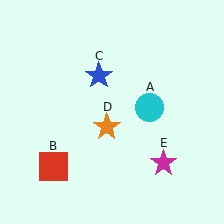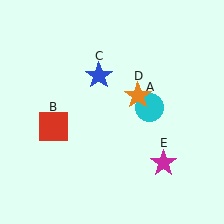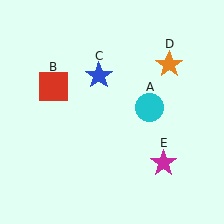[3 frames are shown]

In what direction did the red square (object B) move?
The red square (object B) moved up.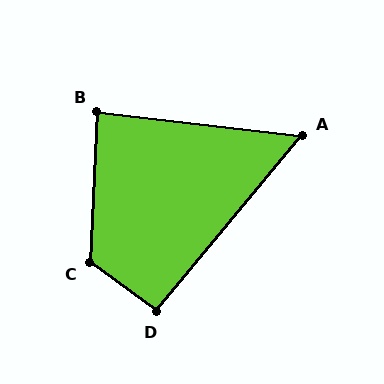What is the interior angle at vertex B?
Approximately 86 degrees (approximately right).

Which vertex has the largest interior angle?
C, at approximately 123 degrees.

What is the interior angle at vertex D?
Approximately 94 degrees (approximately right).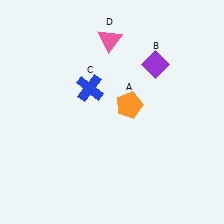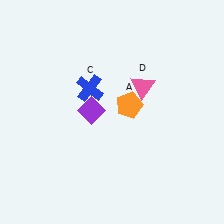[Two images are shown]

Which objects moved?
The objects that moved are: the purple diamond (B), the pink triangle (D).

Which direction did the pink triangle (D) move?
The pink triangle (D) moved down.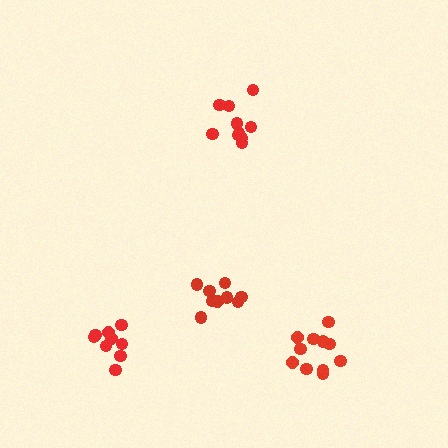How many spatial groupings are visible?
There are 4 spatial groupings.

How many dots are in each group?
Group 1: 9 dots, Group 2: 10 dots, Group 3: 11 dots, Group 4: 9 dots (39 total).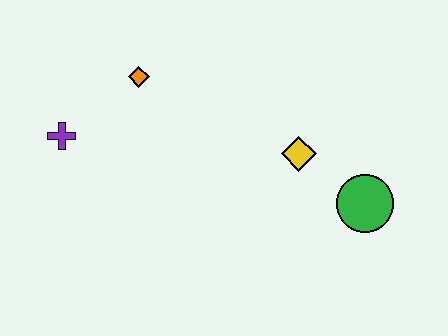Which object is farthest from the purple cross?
The green circle is farthest from the purple cross.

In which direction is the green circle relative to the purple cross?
The green circle is to the right of the purple cross.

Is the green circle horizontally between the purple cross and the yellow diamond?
No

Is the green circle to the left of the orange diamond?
No